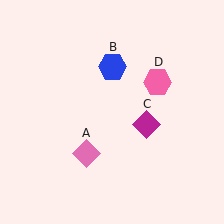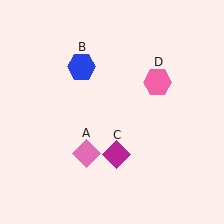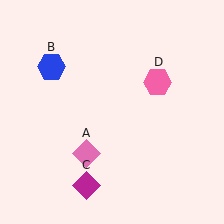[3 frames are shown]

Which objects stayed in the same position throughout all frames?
Pink diamond (object A) and pink hexagon (object D) remained stationary.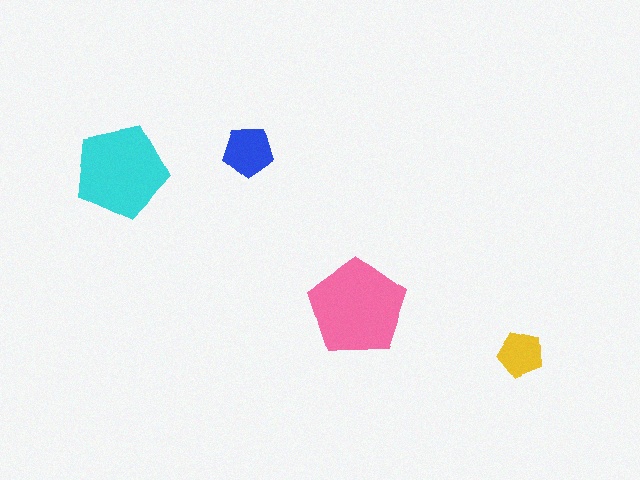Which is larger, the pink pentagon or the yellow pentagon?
The pink one.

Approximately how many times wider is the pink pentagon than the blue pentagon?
About 2 times wider.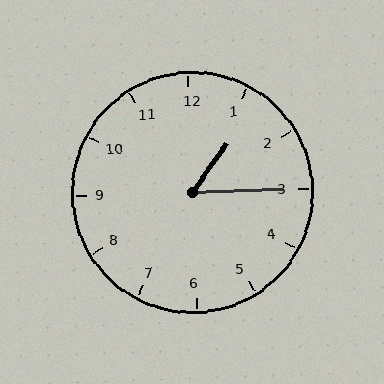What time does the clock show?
1:15.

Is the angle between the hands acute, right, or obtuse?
It is acute.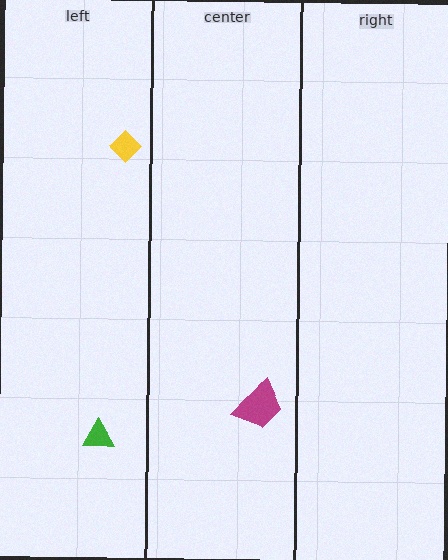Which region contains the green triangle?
The left region.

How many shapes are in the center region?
1.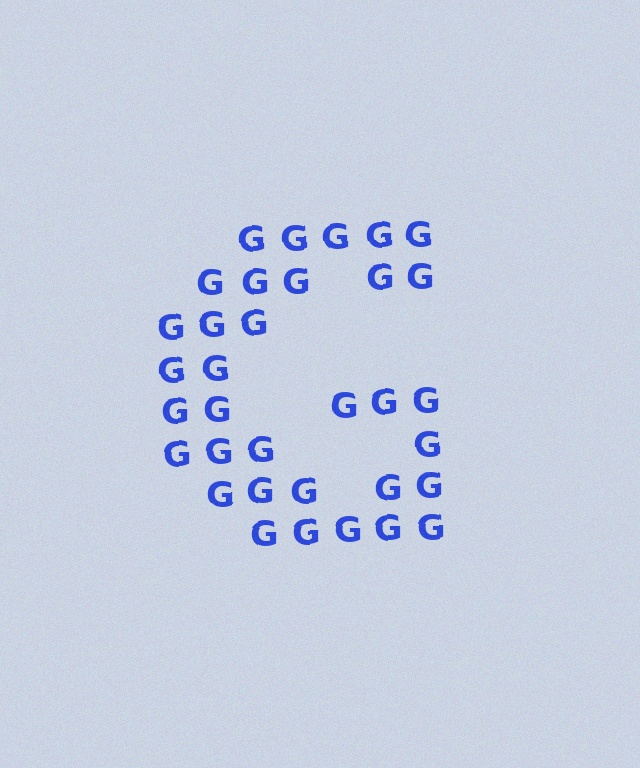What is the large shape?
The large shape is the letter G.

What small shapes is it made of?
It is made of small letter G's.